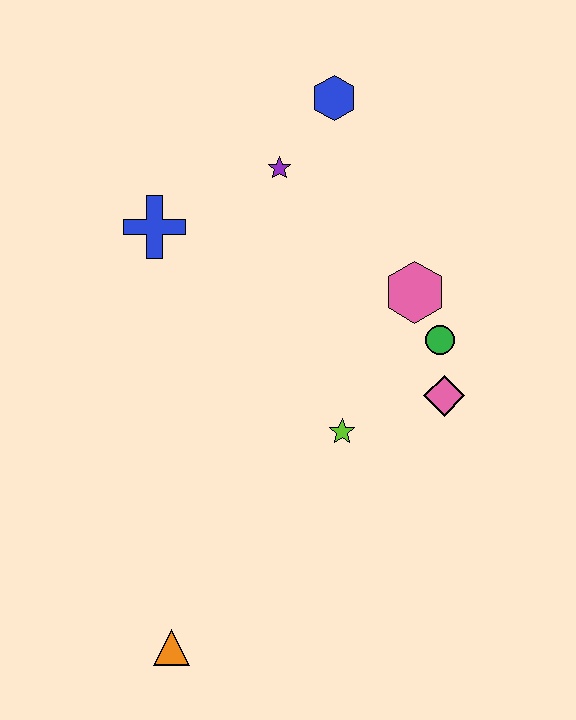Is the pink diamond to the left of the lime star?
No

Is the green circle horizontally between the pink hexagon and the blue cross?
No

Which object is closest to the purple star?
The blue hexagon is closest to the purple star.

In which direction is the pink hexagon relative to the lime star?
The pink hexagon is above the lime star.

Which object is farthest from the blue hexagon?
The orange triangle is farthest from the blue hexagon.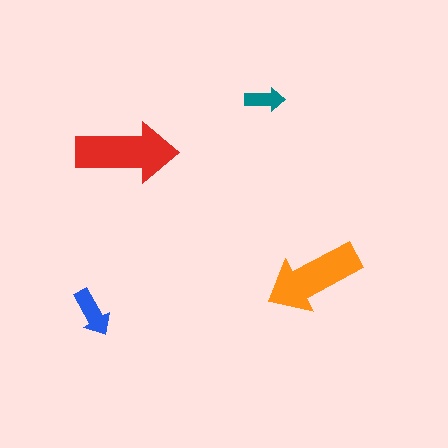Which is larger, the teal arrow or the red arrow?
The red one.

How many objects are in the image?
There are 4 objects in the image.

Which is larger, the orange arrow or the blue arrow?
The orange one.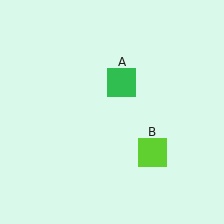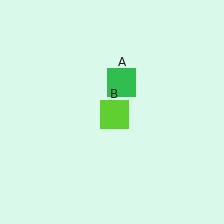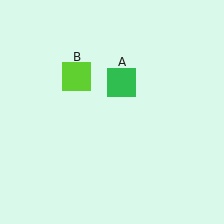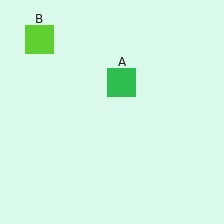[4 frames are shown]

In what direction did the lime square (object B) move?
The lime square (object B) moved up and to the left.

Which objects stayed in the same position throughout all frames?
Green square (object A) remained stationary.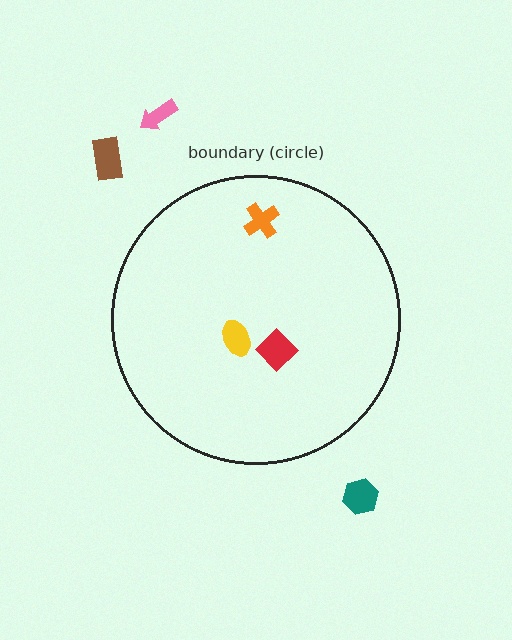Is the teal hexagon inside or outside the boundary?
Outside.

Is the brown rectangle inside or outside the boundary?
Outside.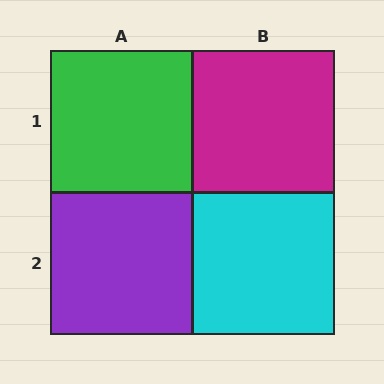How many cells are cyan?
1 cell is cyan.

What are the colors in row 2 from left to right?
Purple, cyan.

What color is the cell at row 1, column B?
Magenta.